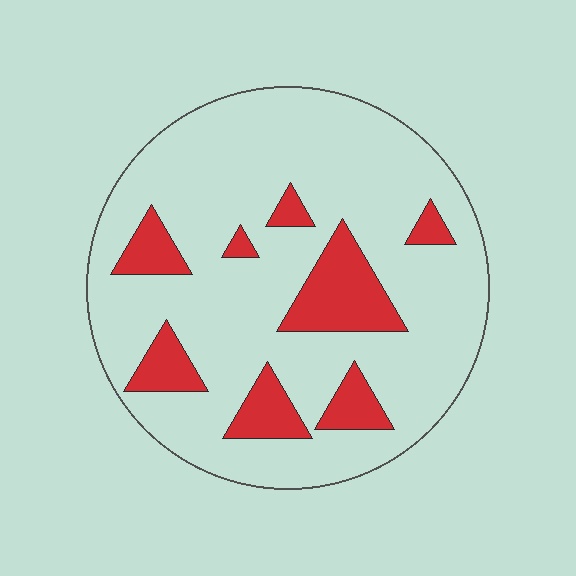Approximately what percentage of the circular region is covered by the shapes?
Approximately 20%.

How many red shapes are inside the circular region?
8.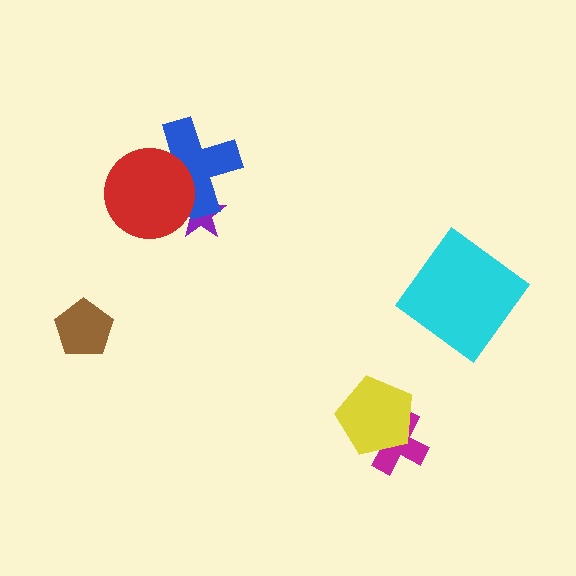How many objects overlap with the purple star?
2 objects overlap with the purple star.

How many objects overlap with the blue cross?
2 objects overlap with the blue cross.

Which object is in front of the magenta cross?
The yellow pentagon is in front of the magenta cross.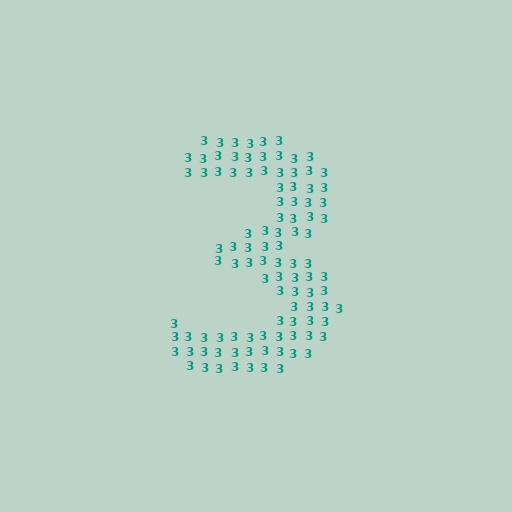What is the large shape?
The large shape is the digit 3.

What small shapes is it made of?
It is made of small digit 3's.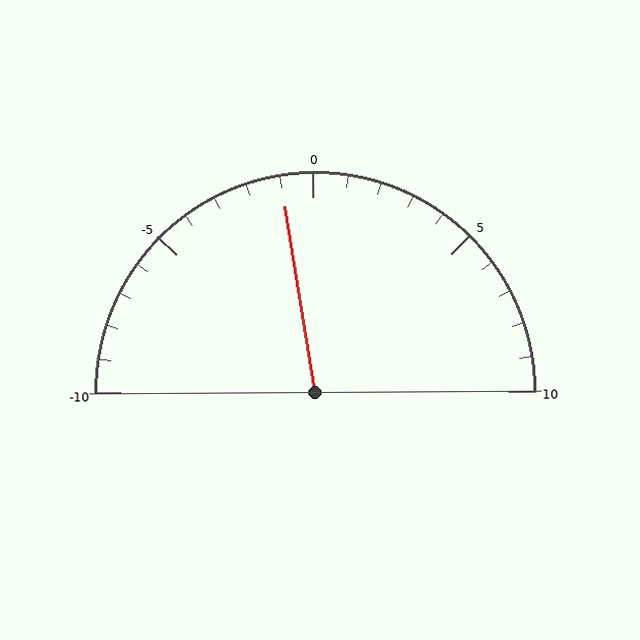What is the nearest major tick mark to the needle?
The nearest major tick mark is 0.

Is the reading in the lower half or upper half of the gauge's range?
The reading is in the lower half of the range (-10 to 10).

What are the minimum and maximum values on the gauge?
The gauge ranges from -10 to 10.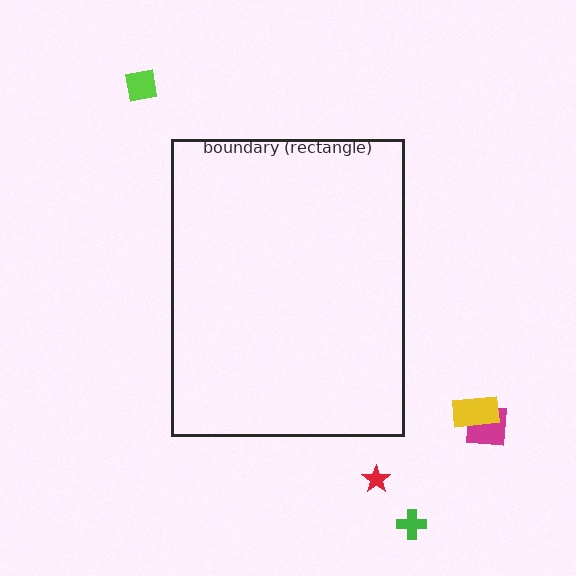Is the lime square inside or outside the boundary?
Outside.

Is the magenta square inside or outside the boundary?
Outside.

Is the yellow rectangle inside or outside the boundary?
Outside.